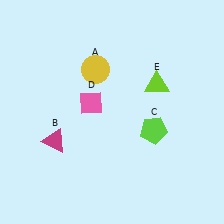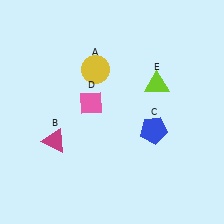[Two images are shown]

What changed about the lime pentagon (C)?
In Image 1, C is lime. In Image 2, it changed to blue.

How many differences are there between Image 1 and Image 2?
There is 1 difference between the two images.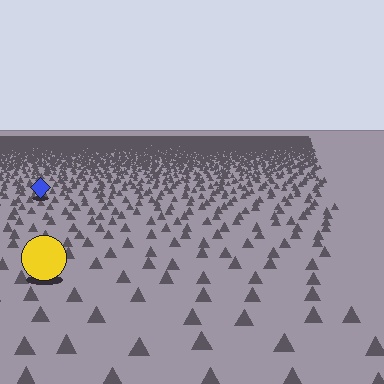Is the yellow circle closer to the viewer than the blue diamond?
Yes. The yellow circle is closer — you can tell from the texture gradient: the ground texture is coarser near it.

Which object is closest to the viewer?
The yellow circle is closest. The texture marks near it are larger and more spread out.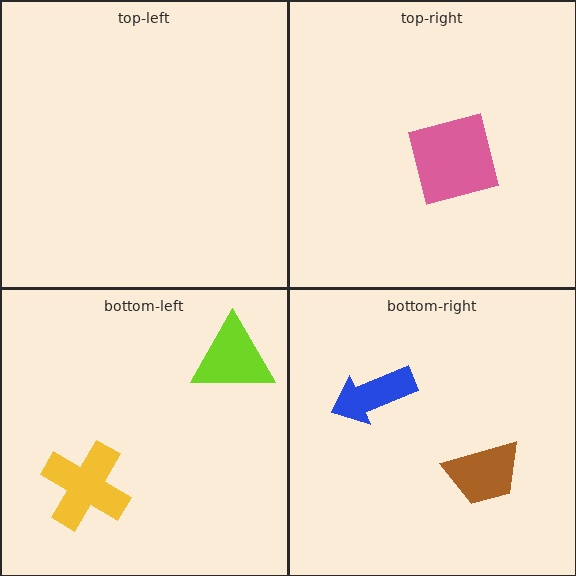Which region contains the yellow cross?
The bottom-left region.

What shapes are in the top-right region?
The pink square.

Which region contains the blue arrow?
The bottom-right region.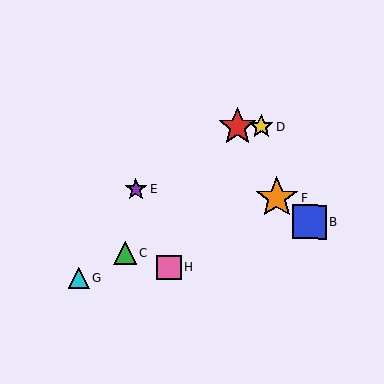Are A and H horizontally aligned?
No, A is at y≈127 and H is at y≈267.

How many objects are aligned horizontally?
2 objects (A, D) are aligned horizontally.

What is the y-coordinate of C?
Object C is at y≈253.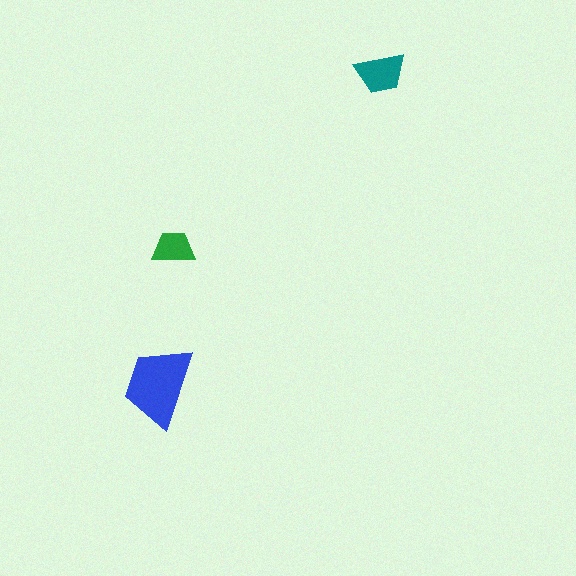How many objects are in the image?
There are 3 objects in the image.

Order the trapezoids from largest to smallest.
the blue one, the teal one, the green one.